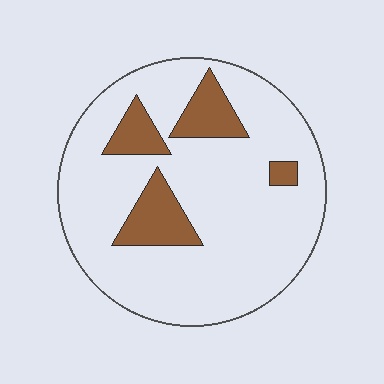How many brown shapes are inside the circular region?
4.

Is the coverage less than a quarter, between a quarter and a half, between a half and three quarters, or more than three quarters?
Less than a quarter.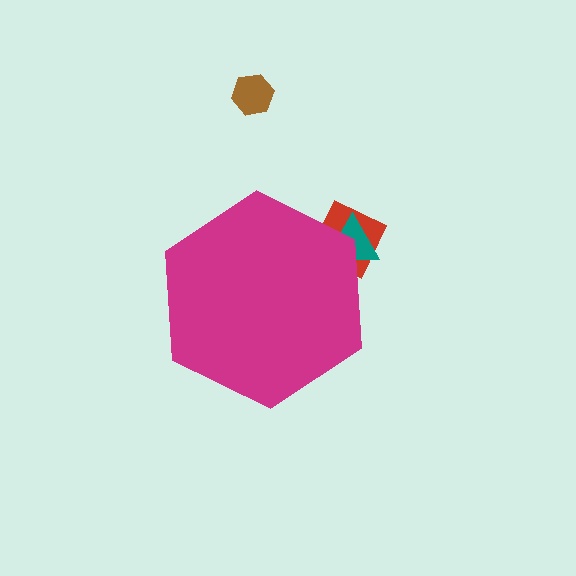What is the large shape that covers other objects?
A magenta hexagon.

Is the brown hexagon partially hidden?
No, the brown hexagon is fully visible.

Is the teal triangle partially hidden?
Yes, the teal triangle is partially hidden behind the magenta hexagon.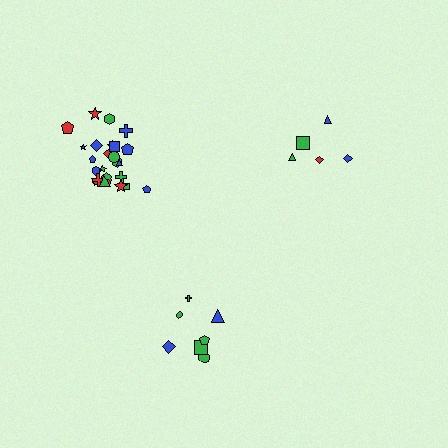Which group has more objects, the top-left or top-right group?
The top-left group.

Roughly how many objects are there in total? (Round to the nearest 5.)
Roughly 35 objects in total.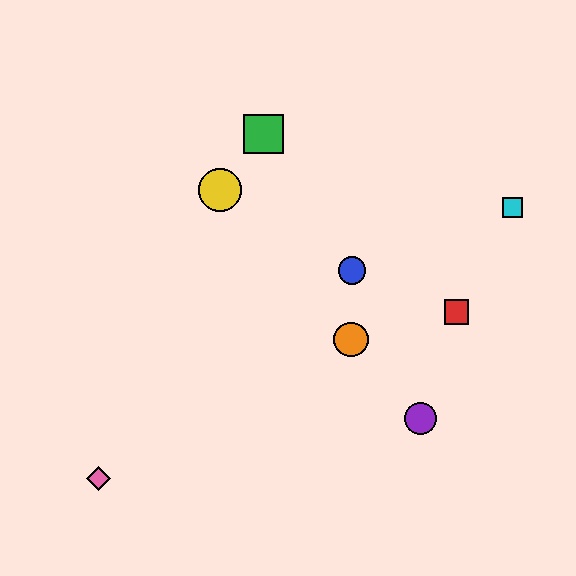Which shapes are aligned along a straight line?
The yellow circle, the purple circle, the orange circle are aligned along a straight line.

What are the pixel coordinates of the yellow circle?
The yellow circle is at (220, 190).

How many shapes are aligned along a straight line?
3 shapes (the yellow circle, the purple circle, the orange circle) are aligned along a straight line.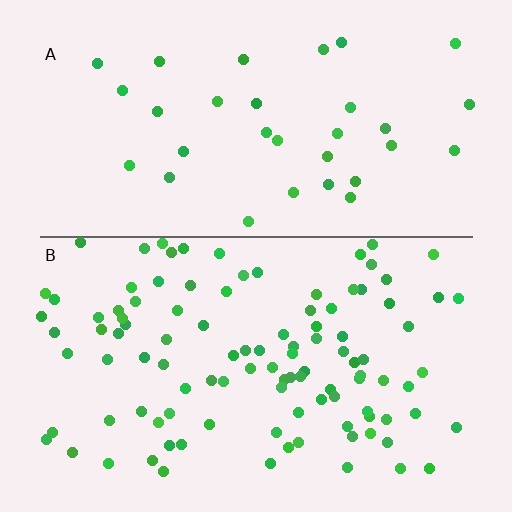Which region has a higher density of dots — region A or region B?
B (the bottom).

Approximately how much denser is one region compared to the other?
Approximately 3.2× — region B over region A.